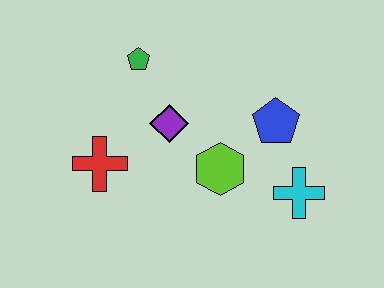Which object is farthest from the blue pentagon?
The red cross is farthest from the blue pentagon.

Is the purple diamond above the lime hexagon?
Yes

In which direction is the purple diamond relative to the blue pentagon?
The purple diamond is to the left of the blue pentagon.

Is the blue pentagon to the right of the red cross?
Yes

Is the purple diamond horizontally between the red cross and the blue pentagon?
Yes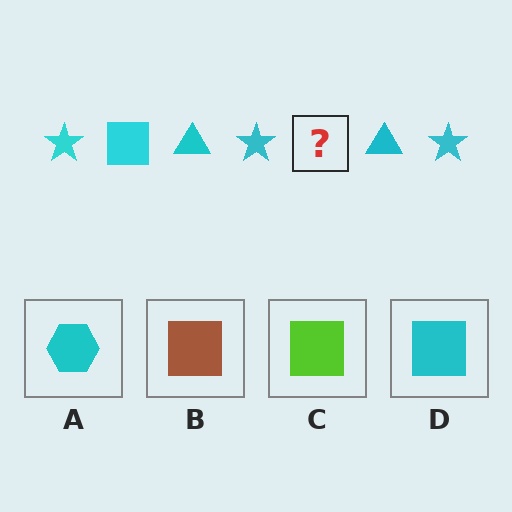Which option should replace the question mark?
Option D.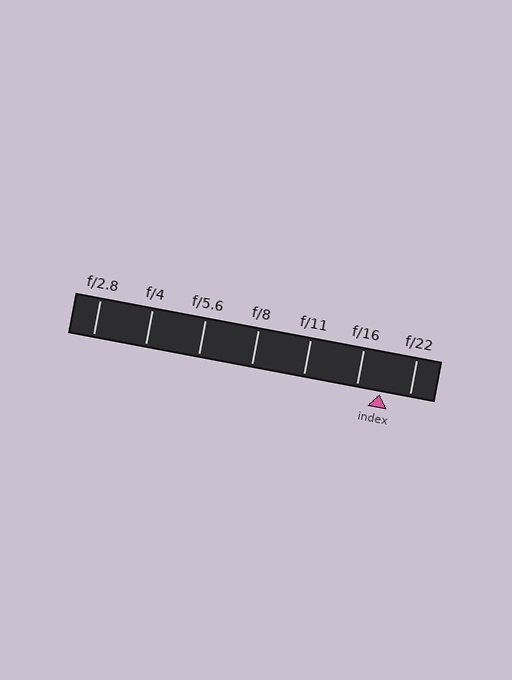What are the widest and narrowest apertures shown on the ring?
The widest aperture shown is f/2.8 and the narrowest is f/22.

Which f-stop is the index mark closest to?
The index mark is closest to f/16.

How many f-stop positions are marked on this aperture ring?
There are 7 f-stop positions marked.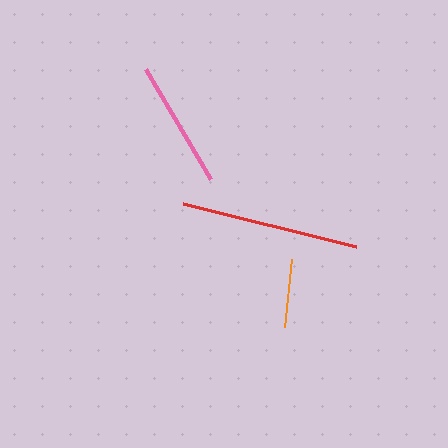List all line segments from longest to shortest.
From longest to shortest: red, pink, orange.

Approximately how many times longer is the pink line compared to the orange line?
The pink line is approximately 1.9 times the length of the orange line.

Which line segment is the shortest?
The orange line is the shortest at approximately 69 pixels.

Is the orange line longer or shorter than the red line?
The red line is longer than the orange line.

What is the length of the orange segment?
The orange segment is approximately 69 pixels long.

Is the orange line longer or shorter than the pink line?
The pink line is longer than the orange line.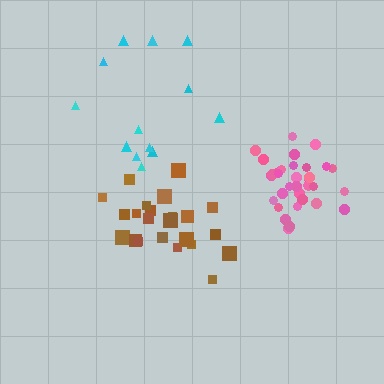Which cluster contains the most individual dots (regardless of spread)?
Pink (34).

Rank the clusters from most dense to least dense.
pink, brown, cyan.